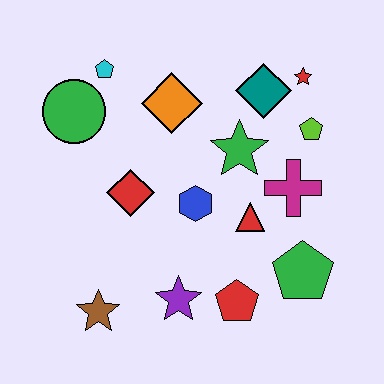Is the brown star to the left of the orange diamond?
Yes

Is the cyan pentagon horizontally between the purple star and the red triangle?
No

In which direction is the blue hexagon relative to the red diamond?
The blue hexagon is to the right of the red diamond.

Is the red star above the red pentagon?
Yes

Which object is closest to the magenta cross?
The red triangle is closest to the magenta cross.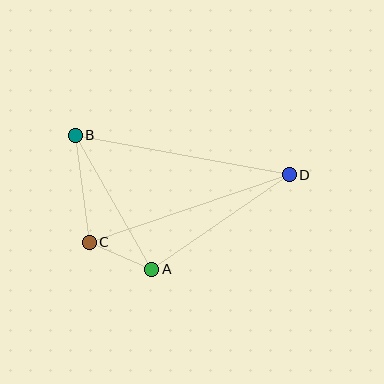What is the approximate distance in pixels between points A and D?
The distance between A and D is approximately 167 pixels.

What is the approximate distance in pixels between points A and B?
The distance between A and B is approximately 154 pixels.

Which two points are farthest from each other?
Points B and D are farthest from each other.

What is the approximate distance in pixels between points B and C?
The distance between B and C is approximately 108 pixels.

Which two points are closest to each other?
Points A and C are closest to each other.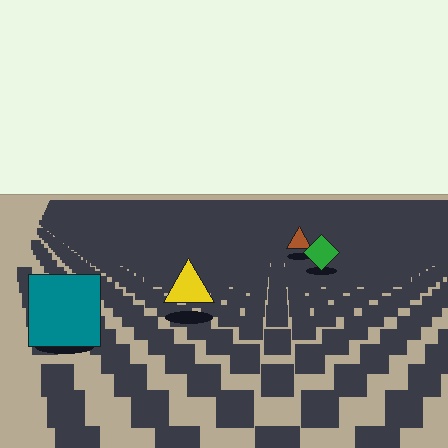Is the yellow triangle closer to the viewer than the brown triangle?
Yes. The yellow triangle is closer — you can tell from the texture gradient: the ground texture is coarser near it.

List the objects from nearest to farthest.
From nearest to farthest: the teal square, the yellow triangle, the green diamond, the brown triangle.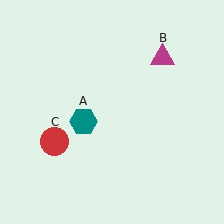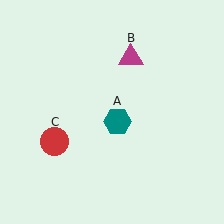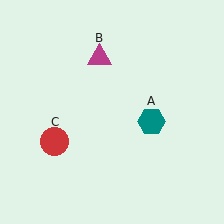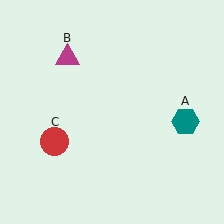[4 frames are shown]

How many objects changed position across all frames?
2 objects changed position: teal hexagon (object A), magenta triangle (object B).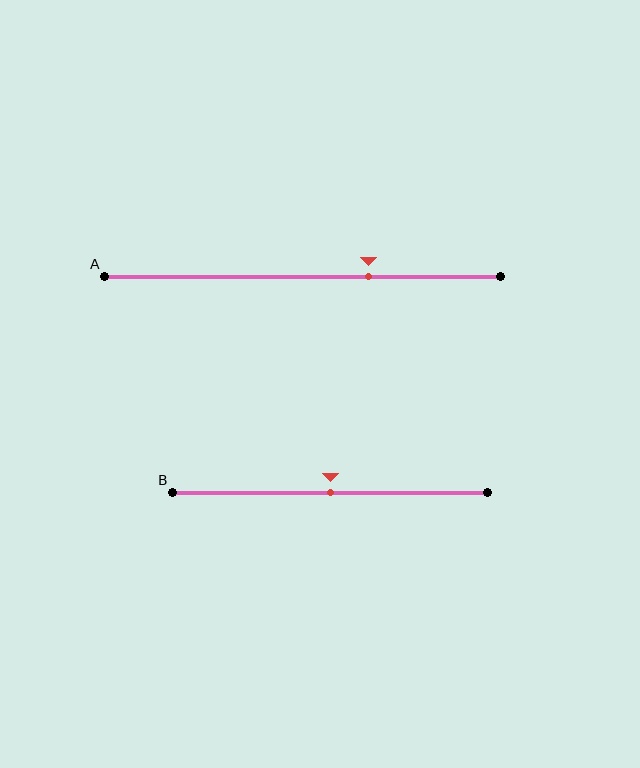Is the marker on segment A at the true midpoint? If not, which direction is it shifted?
No, the marker on segment A is shifted to the right by about 17% of the segment length.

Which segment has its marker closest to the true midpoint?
Segment B has its marker closest to the true midpoint.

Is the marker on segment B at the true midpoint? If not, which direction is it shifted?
Yes, the marker on segment B is at the true midpoint.